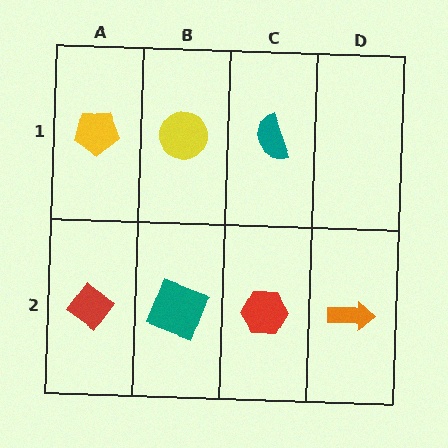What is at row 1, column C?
A teal semicircle.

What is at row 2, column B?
A teal square.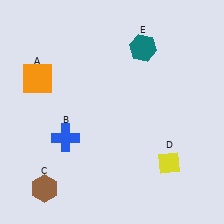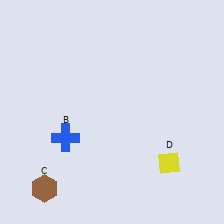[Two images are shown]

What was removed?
The teal hexagon (E), the orange square (A) were removed in Image 2.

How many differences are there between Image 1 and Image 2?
There are 2 differences between the two images.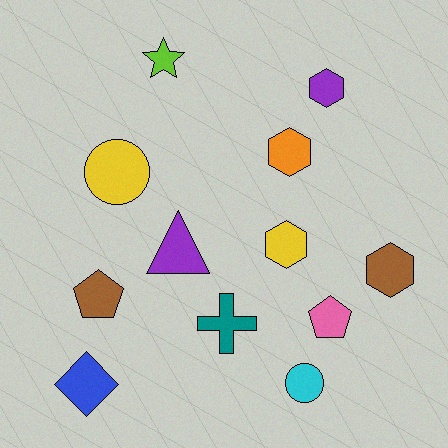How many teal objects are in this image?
There is 1 teal object.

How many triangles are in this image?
There is 1 triangle.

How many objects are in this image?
There are 12 objects.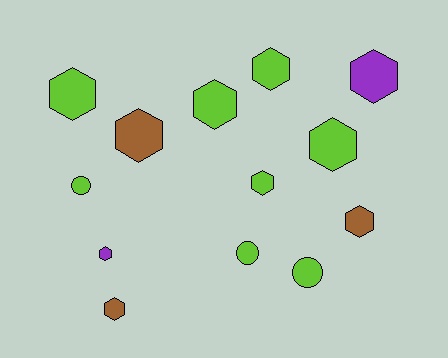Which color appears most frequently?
Lime, with 8 objects.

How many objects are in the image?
There are 13 objects.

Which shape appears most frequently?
Hexagon, with 10 objects.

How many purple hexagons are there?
There are 2 purple hexagons.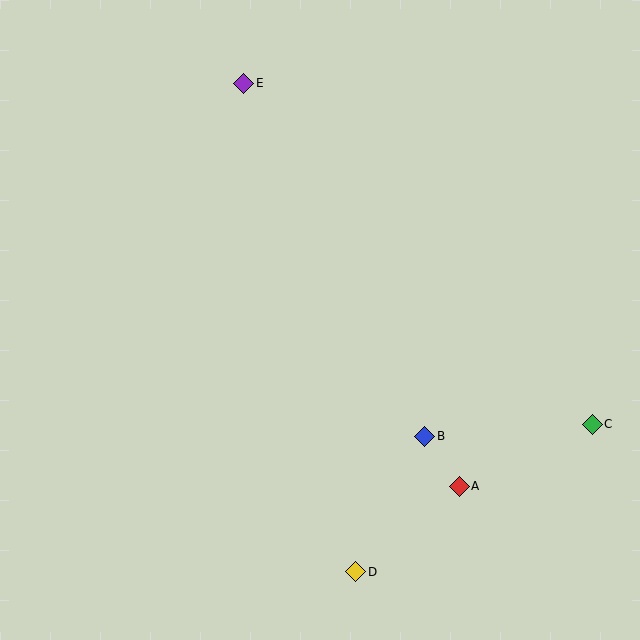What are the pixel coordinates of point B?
Point B is at (425, 436).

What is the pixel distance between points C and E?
The distance between C and E is 487 pixels.